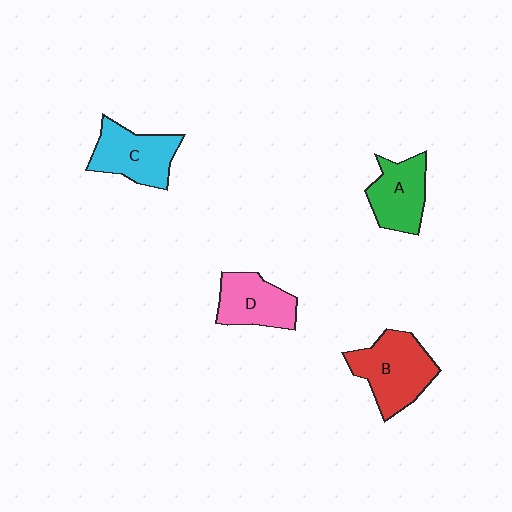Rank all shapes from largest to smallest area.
From largest to smallest: B (red), C (cyan), A (green), D (pink).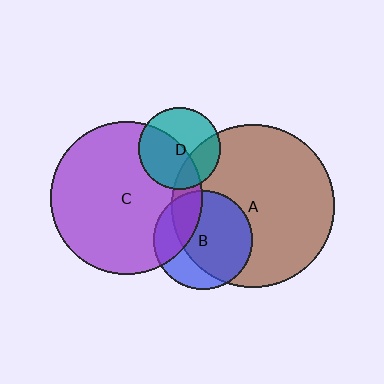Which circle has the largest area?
Circle A (brown).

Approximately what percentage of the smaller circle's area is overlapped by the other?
Approximately 10%.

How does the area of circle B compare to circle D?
Approximately 1.5 times.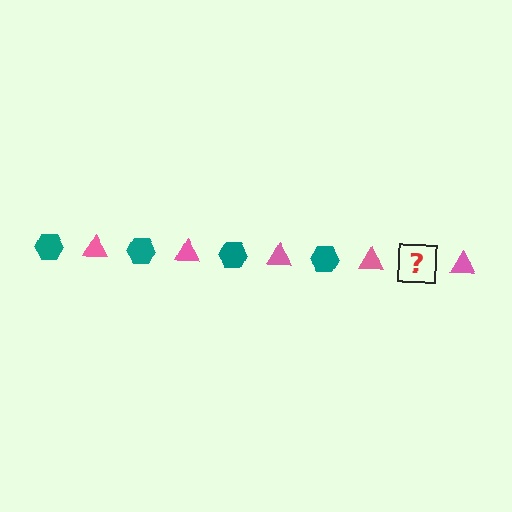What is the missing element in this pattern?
The missing element is a teal hexagon.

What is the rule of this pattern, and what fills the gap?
The rule is that the pattern alternates between teal hexagon and pink triangle. The gap should be filled with a teal hexagon.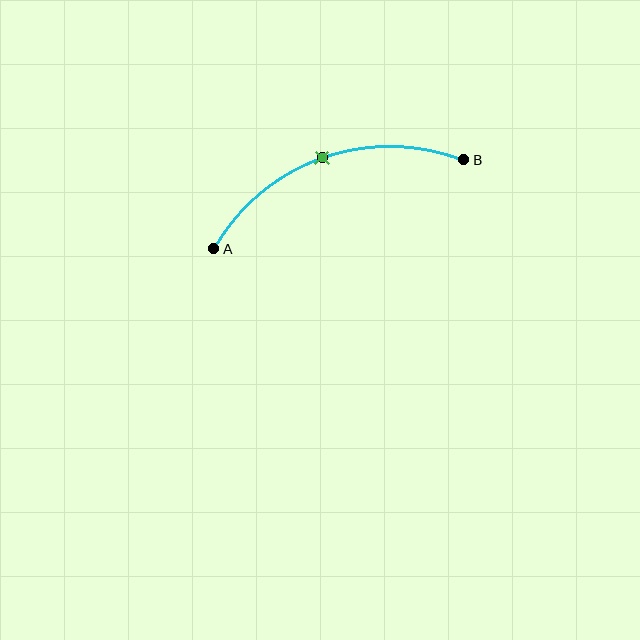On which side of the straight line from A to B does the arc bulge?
The arc bulges above the straight line connecting A and B.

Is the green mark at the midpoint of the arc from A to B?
Yes. The green mark lies on the arc at equal arc-length from both A and B — it is the arc midpoint.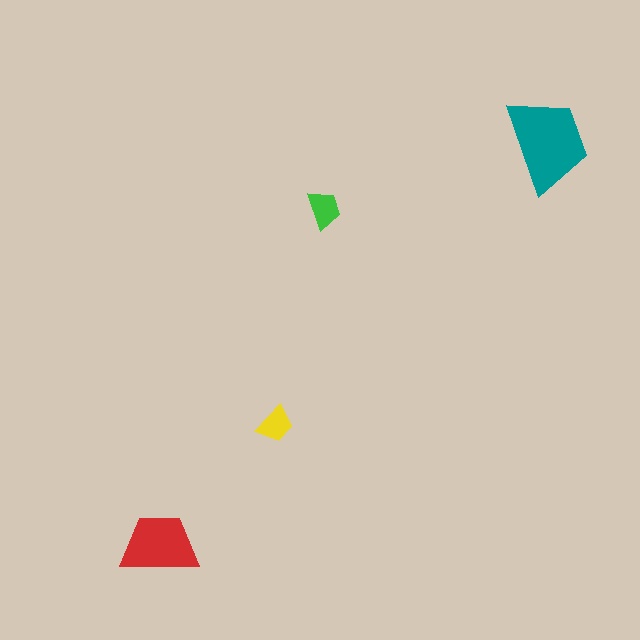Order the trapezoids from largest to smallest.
the teal one, the red one, the green one, the yellow one.